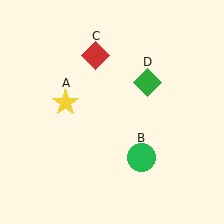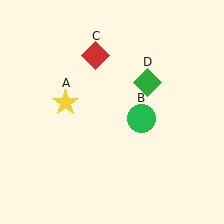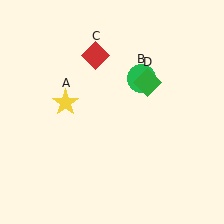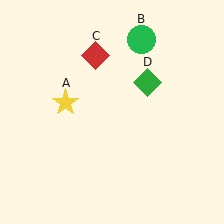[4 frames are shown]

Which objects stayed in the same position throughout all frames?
Yellow star (object A) and red diamond (object C) and green diamond (object D) remained stationary.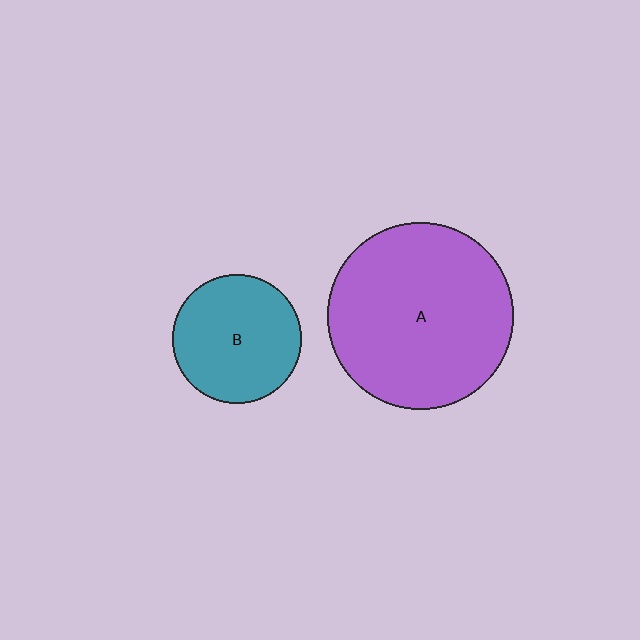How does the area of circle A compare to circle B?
Approximately 2.1 times.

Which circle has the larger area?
Circle A (purple).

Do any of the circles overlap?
No, none of the circles overlap.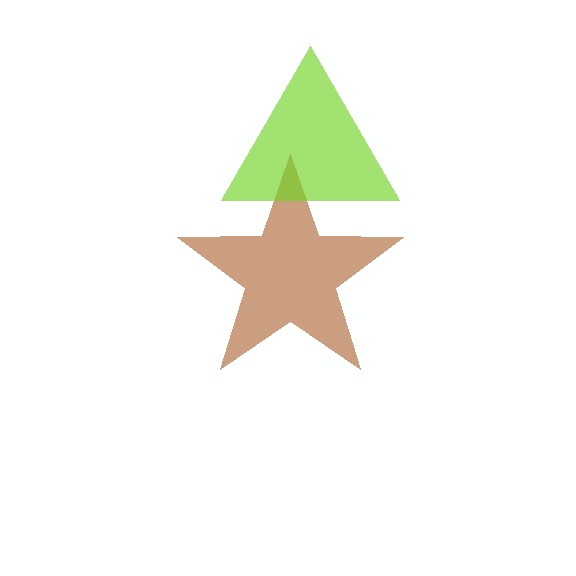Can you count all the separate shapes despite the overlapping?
Yes, there are 2 separate shapes.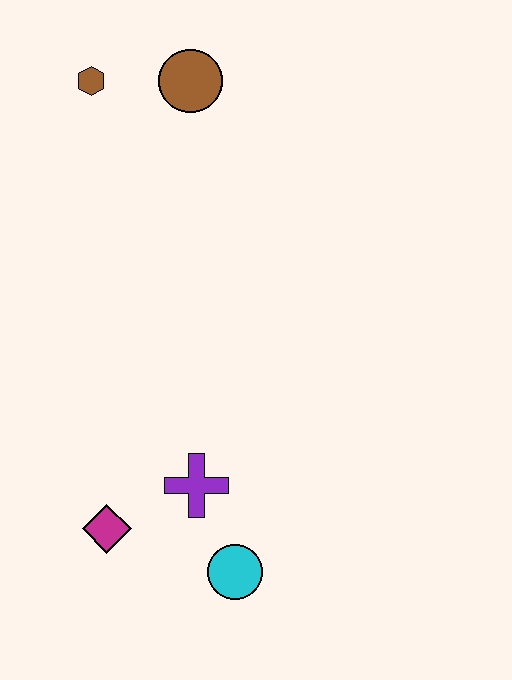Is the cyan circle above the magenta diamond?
No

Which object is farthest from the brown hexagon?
The cyan circle is farthest from the brown hexagon.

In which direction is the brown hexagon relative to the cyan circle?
The brown hexagon is above the cyan circle.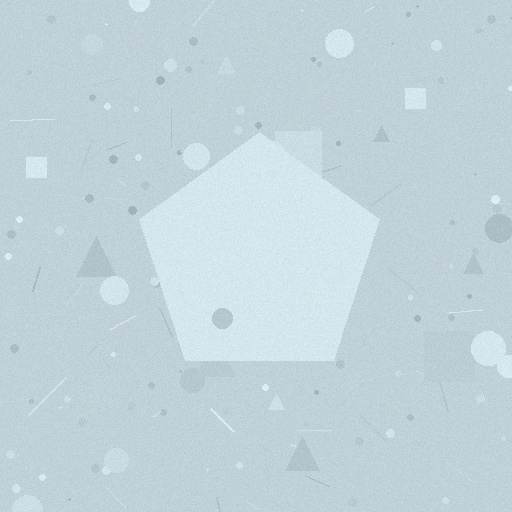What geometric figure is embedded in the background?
A pentagon is embedded in the background.